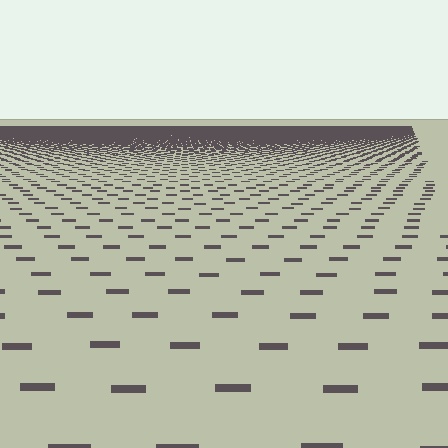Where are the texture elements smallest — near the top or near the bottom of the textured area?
Near the top.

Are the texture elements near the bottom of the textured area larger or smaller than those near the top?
Larger. Near the bottom, elements are closer to the viewer and appear at a bigger on-screen size.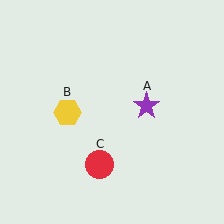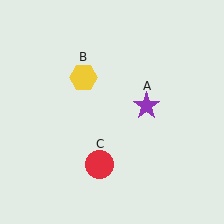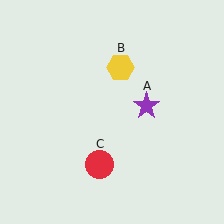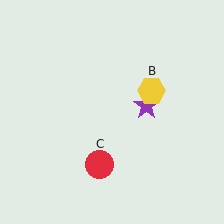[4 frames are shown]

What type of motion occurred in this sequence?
The yellow hexagon (object B) rotated clockwise around the center of the scene.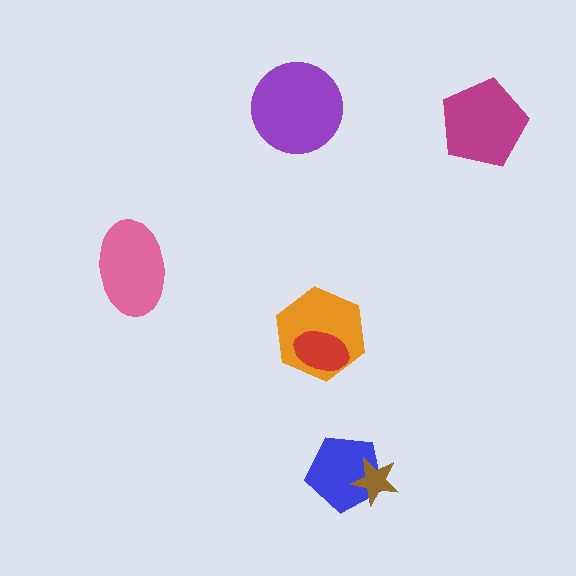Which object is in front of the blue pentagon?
The brown star is in front of the blue pentagon.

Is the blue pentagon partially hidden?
Yes, it is partially covered by another shape.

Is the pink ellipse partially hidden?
No, no other shape covers it.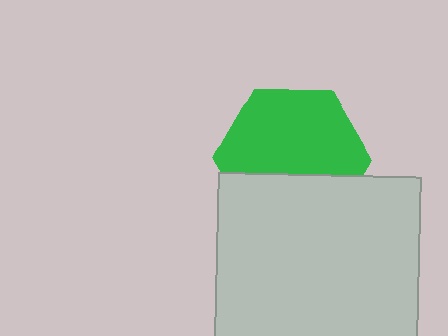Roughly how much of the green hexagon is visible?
About half of it is visible (roughly 63%).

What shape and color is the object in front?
The object in front is a light gray square.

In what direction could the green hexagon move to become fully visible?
The green hexagon could move up. That would shift it out from behind the light gray square entirely.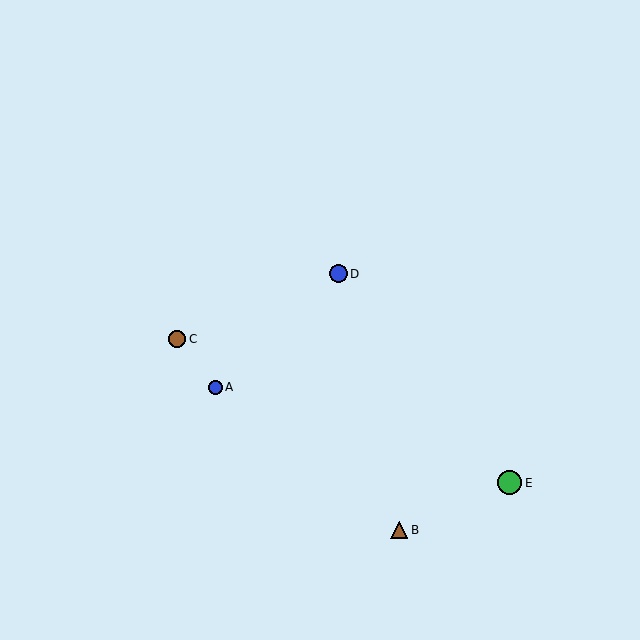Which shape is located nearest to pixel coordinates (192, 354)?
The brown circle (labeled C) at (177, 339) is nearest to that location.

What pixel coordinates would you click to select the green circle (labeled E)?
Click at (510, 483) to select the green circle E.